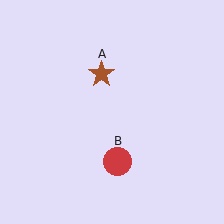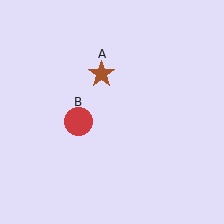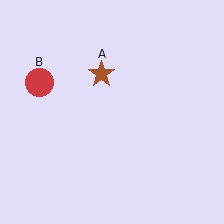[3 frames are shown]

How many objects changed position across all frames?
1 object changed position: red circle (object B).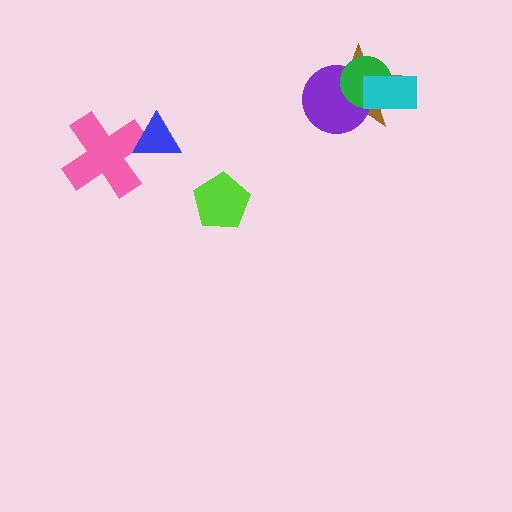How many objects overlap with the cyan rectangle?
3 objects overlap with the cyan rectangle.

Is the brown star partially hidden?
Yes, it is partially covered by another shape.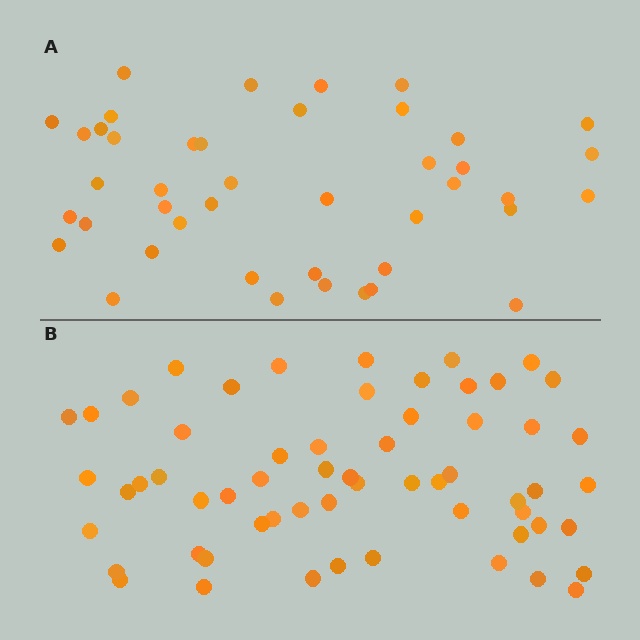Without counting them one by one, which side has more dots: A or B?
Region B (the bottom region) has more dots.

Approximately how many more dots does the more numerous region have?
Region B has approximately 15 more dots than region A.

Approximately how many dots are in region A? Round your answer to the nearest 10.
About 40 dots. (The exact count is 43, which rounds to 40.)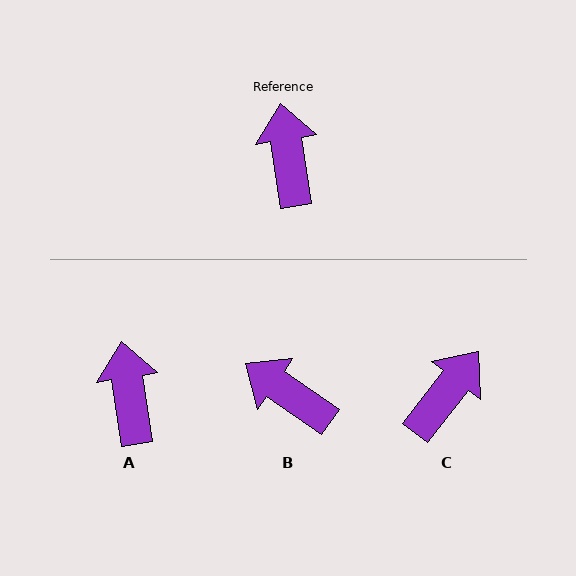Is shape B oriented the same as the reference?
No, it is off by about 47 degrees.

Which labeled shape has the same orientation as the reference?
A.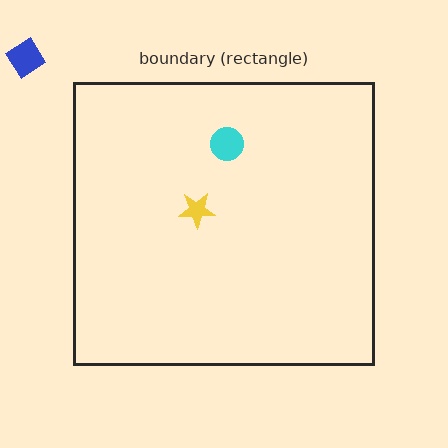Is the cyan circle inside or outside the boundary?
Inside.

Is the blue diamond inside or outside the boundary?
Outside.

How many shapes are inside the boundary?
2 inside, 1 outside.